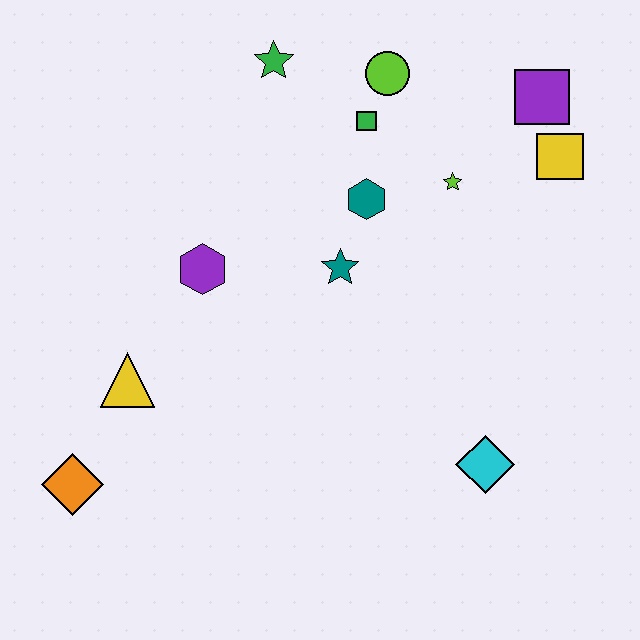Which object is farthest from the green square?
The orange diamond is farthest from the green square.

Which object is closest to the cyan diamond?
The teal star is closest to the cyan diamond.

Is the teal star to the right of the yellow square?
No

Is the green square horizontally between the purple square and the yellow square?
No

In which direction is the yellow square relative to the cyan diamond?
The yellow square is above the cyan diamond.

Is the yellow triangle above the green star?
No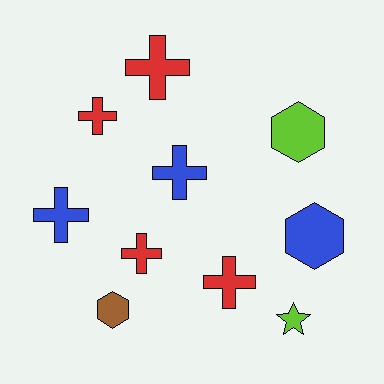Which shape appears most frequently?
Cross, with 6 objects.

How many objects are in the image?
There are 10 objects.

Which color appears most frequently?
Red, with 4 objects.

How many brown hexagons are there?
There is 1 brown hexagon.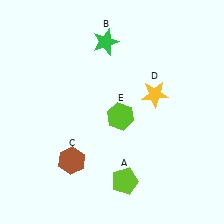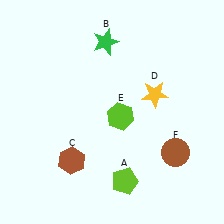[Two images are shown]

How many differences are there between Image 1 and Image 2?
There is 1 difference between the two images.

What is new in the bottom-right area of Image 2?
A brown circle (F) was added in the bottom-right area of Image 2.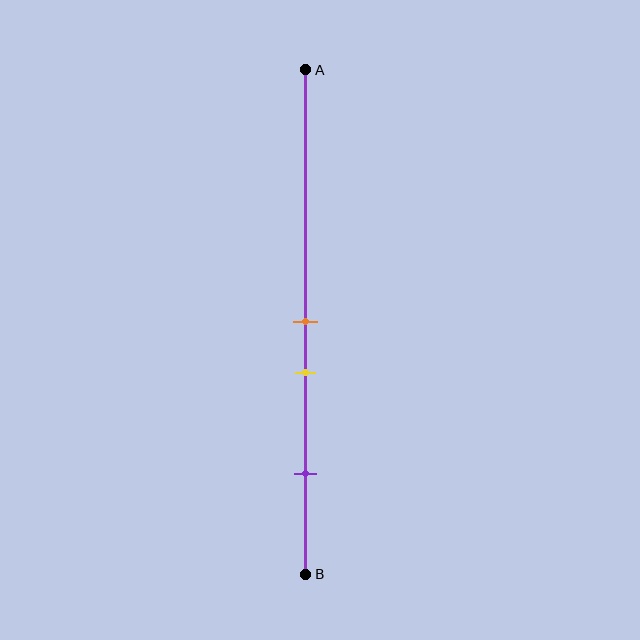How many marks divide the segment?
There are 3 marks dividing the segment.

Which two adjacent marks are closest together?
The orange and yellow marks are the closest adjacent pair.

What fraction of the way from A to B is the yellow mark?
The yellow mark is approximately 60% (0.6) of the way from A to B.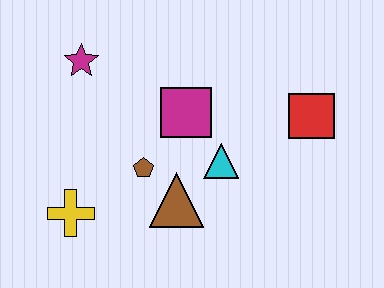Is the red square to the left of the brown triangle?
No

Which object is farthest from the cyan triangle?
The magenta star is farthest from the cyan triangle.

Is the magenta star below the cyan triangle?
No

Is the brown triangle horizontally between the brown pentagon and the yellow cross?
No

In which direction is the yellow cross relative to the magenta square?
The yellow cross is to the left of the magenta square.